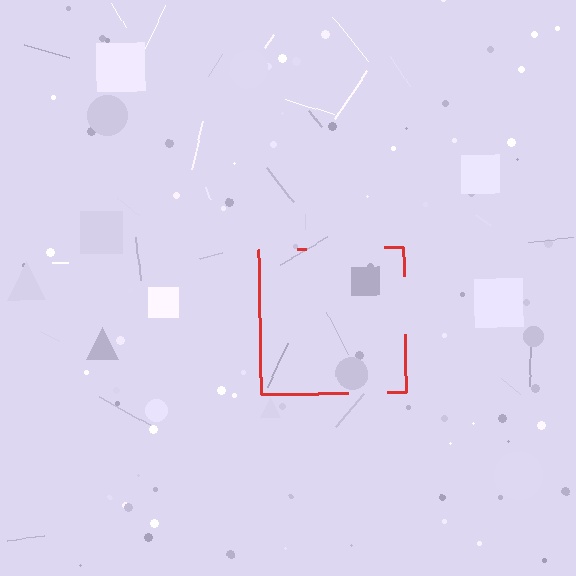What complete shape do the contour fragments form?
The contour fragments form a square.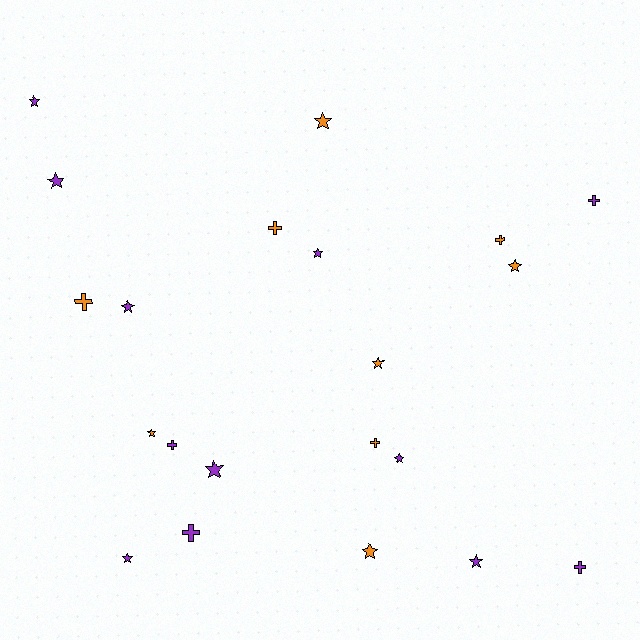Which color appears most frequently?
Purple, with 12 objects.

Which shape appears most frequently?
Star, with 13 objects.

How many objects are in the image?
There are 21 objects.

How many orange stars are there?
There are 5 orange stars.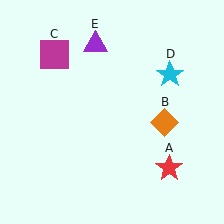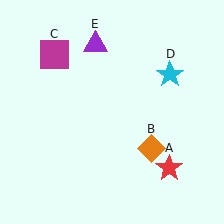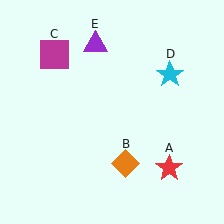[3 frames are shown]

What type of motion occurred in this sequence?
The orange diamond (object B) rotated clockwise around the center of the scene.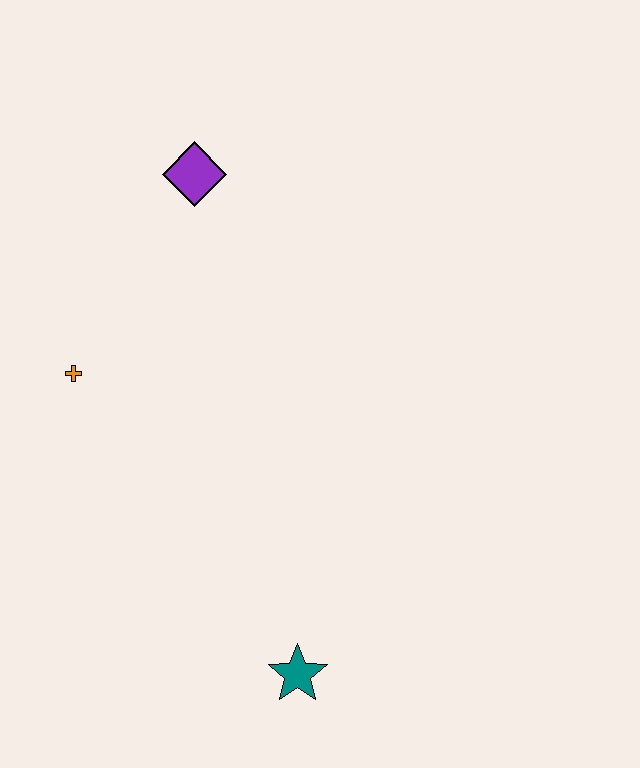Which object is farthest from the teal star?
The purple diamond is farthest from the teal star.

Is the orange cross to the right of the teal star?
No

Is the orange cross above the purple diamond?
No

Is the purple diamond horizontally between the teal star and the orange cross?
Yes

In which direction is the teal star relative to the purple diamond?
The teal star is below the purple diamond.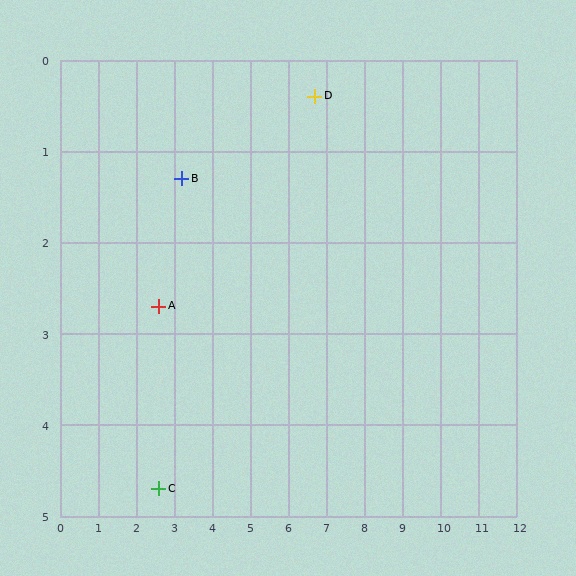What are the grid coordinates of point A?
Point A is at approximately (2.6, 2.7).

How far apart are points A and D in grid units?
Points A and D are about 4.7 grid units apart.